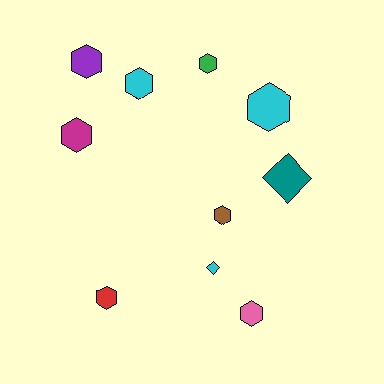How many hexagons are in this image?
There are 8 hexagons.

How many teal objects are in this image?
There is 1 teal object.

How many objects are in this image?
There are 10 objects.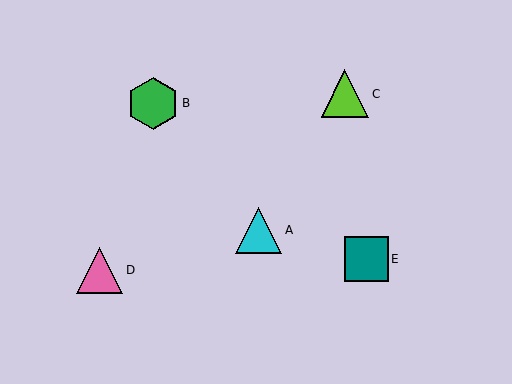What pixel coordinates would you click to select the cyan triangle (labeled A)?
Click at (259, 230) to select the cyan triangle A.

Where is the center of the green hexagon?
The center of the green hexagon is at (153, 103).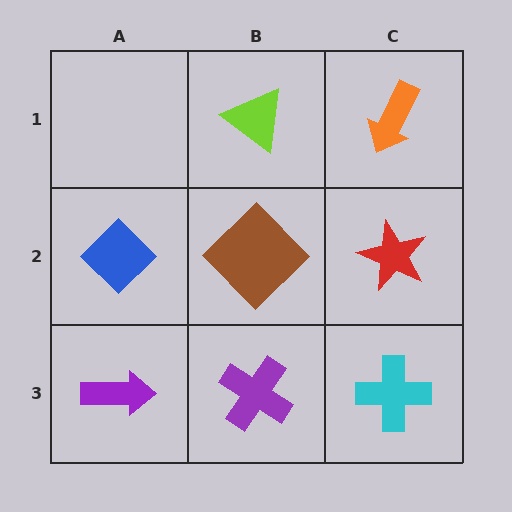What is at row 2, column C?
A red star.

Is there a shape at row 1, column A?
No, that cell is empty.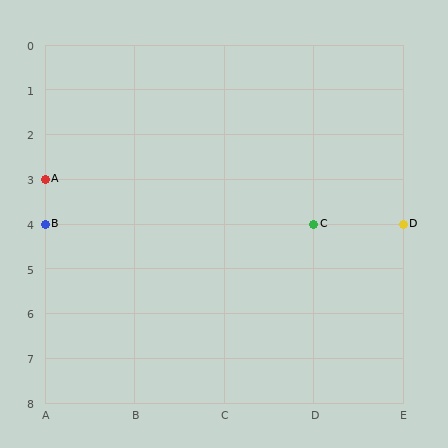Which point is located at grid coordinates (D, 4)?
Point C is at (D, 4).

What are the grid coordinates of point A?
Point A is at grid coordinates (A, 3).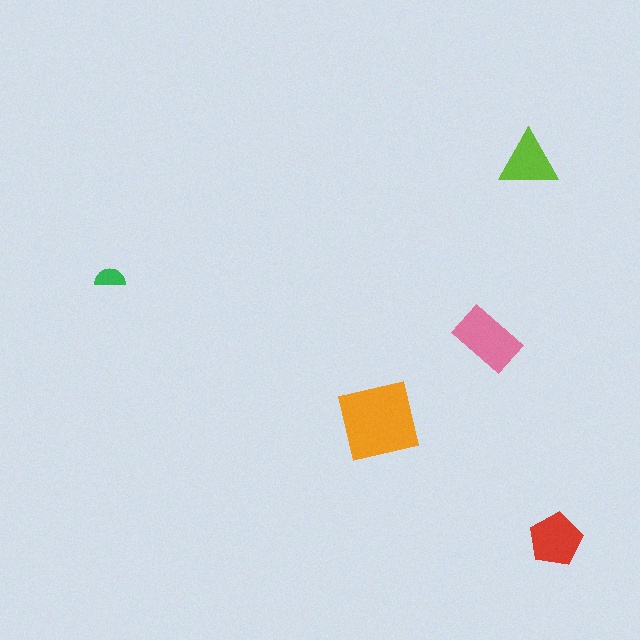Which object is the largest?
The orange square.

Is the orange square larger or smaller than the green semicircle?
Larger.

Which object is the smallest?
The green semicircle.